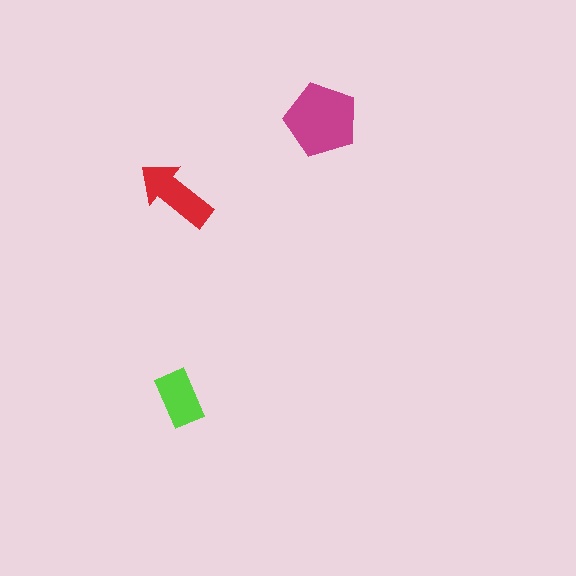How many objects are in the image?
There are 3 objects in the image.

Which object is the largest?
The magenta pentagon.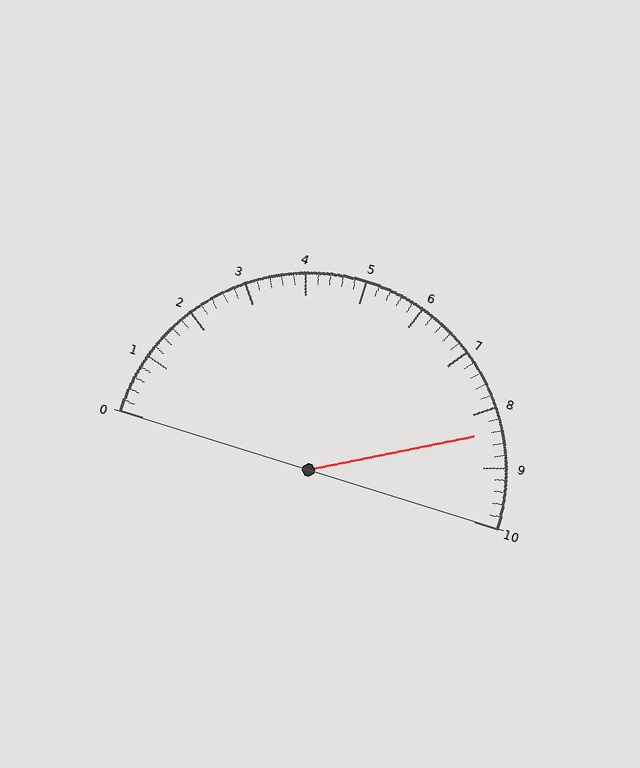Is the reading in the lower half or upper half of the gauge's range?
The reading is in the upper half of the range (0 to 10).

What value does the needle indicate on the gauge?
The needle indicates approximately 8.4.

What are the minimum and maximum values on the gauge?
The gauge ranges from 0 to 10.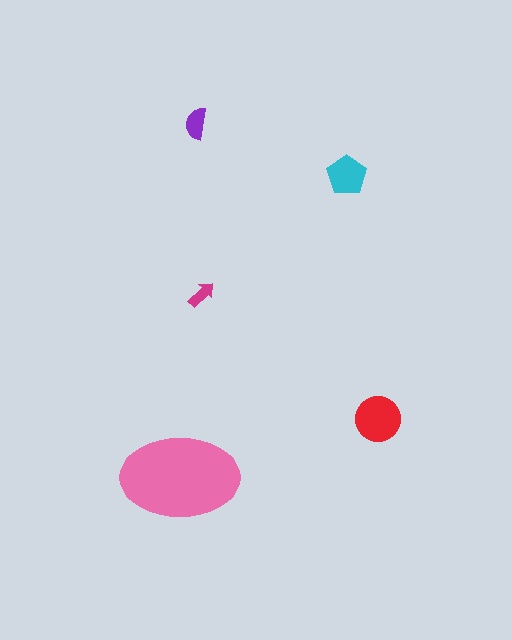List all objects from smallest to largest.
The magenta arrow, the purple semicircle, the cyan pentagon, the red circle, the pink ellipse.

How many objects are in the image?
There are 5 objects in the image.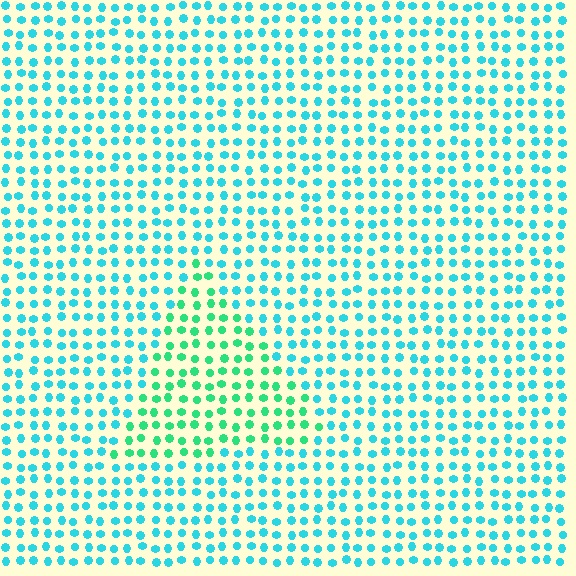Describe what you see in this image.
The image is filled with small cyan elements in a uniform arrangement. A triangle-shaped region is visible where the elements are tinted to a slightly different hue, forming a subtle color boundary.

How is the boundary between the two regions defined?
The boundary is defined purely by a slight shift in hue (about 36 degrees). Spacing, size, and orientation are identical on both sides.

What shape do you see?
I see a triangle.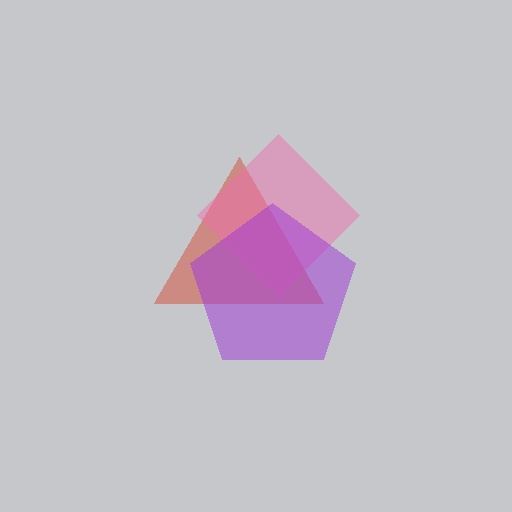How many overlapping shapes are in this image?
There are 3 overlapping shapes in the image.